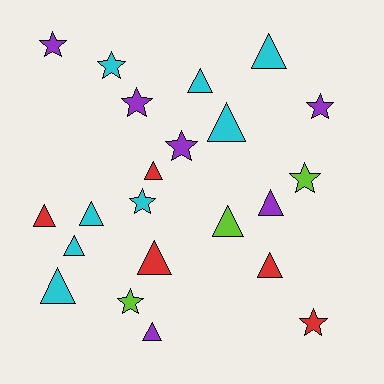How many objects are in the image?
There are 22 objects.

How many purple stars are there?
There are 4 purple stars.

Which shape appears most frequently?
Triangle, with 13 objects.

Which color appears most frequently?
Cyan, with 8 objects.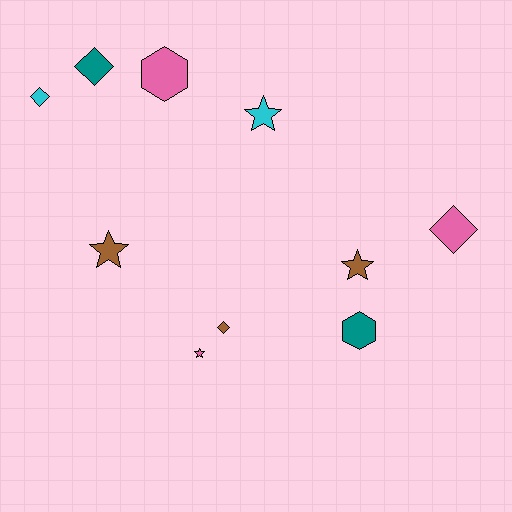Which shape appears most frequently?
Diamond, with 4 objects.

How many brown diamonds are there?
There is 1 brown diamond.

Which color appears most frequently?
Pink, with 3 objects.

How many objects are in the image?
There are 10 objects.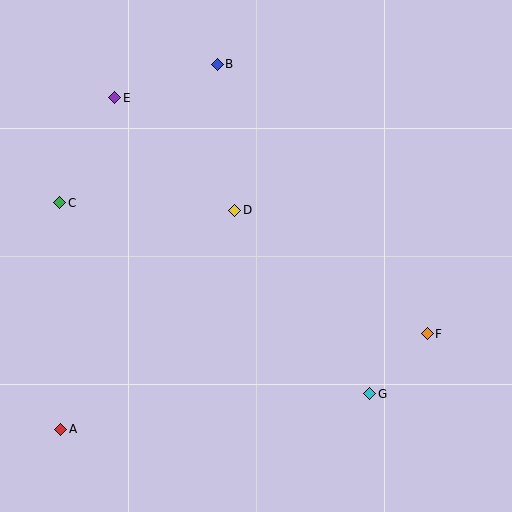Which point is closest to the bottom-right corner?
Point G is closest to the bottom-right corner.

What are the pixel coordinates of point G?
Point G is at (370, 394).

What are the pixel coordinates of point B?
Point B is at (217, 64).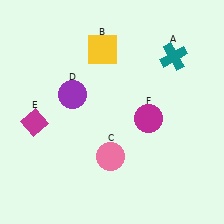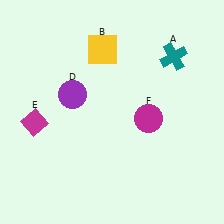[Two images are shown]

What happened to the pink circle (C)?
The pink circle (C) was removed in Image 2. It was in the bottom-left area of Image 1.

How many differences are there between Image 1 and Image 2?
There is 1 difference between the two images.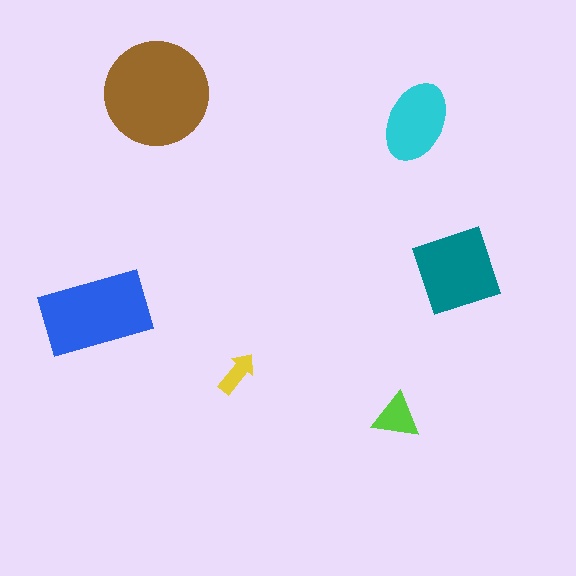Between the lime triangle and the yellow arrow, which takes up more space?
The lime triangle.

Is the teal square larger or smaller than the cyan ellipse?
Larger.